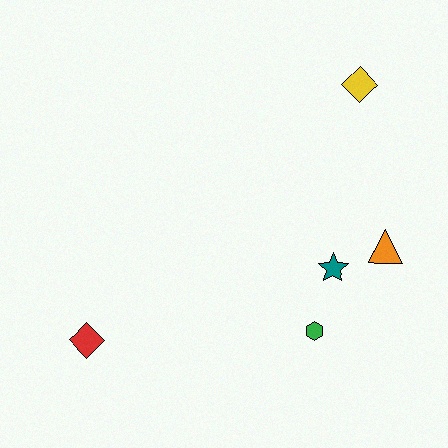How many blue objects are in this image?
There are no blue objects.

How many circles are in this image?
There are no circles.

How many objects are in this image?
There are 5 objects.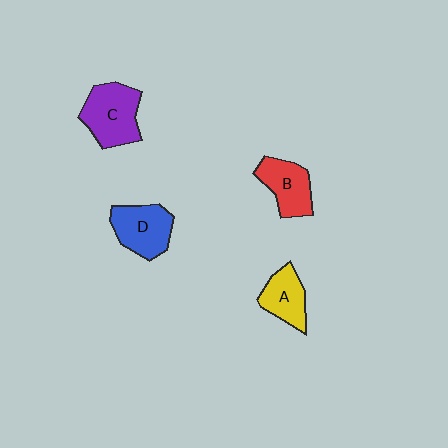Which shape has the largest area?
Shape C (purple).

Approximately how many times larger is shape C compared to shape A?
Approximately 1.5 times.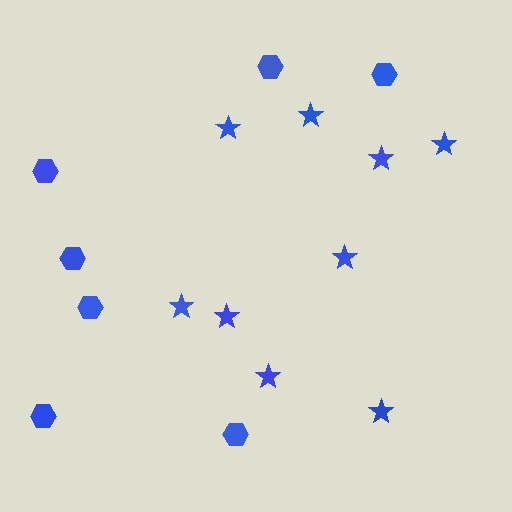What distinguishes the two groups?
There are 2 groups: one group of hexagons (7) and one group of stars (9).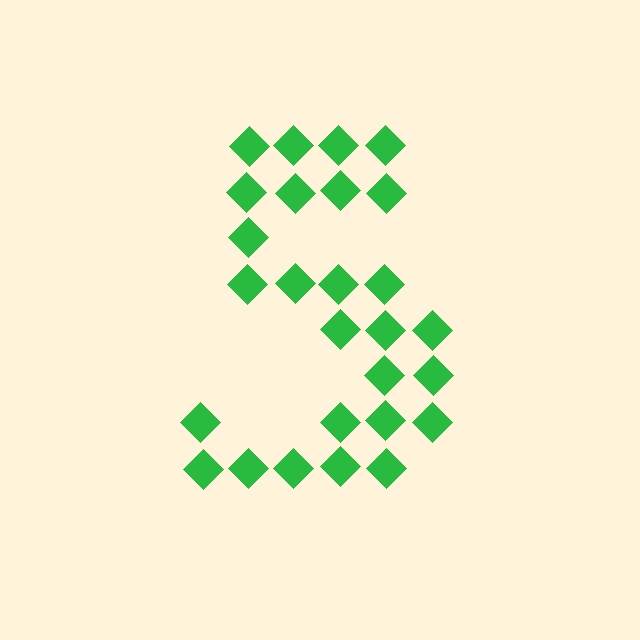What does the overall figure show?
The overall figure shows the digit 5.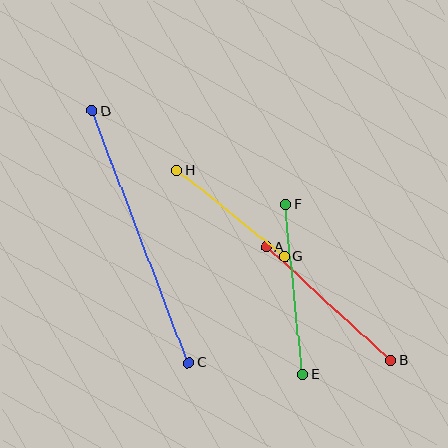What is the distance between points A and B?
The distance is approximately 168 pixels.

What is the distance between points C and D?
The distance is approximately 270 pixels.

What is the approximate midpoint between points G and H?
The midpoint is at approximately (231, 213) pixels.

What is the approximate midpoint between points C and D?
The midpoint is at approximately (140, 237) pixels.